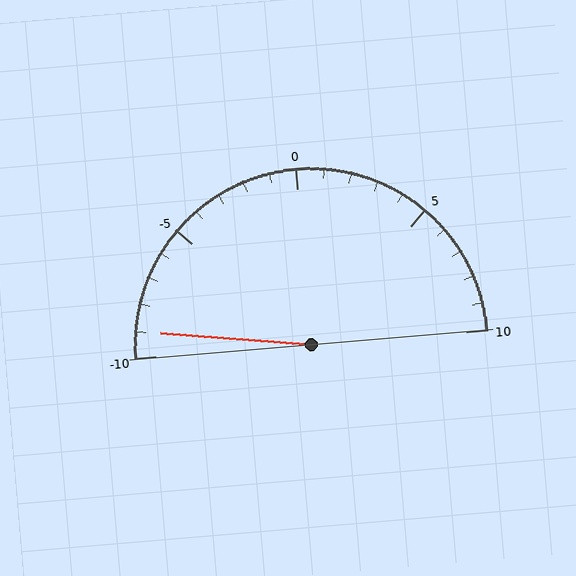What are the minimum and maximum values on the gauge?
The gauge ranges from -10 to 10.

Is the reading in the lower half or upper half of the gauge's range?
The reading is in the lower half of the range (-10 to 10).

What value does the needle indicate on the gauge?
The needle indicates approximately -9.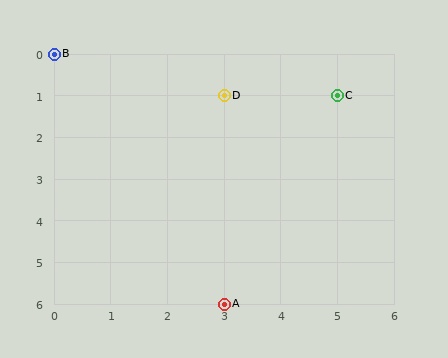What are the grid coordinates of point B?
Point B is at grid coordinates (0, 0).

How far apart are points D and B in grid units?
Points D and B are 3 columns and 1 row apart (about 3.2 grid units diagonally).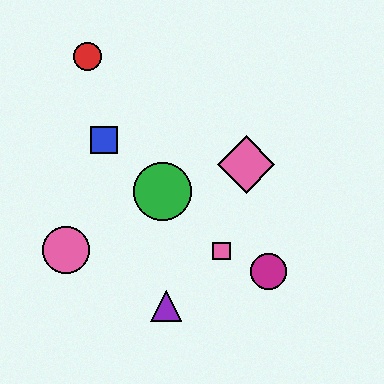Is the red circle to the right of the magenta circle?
No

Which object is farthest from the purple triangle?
The red circle is farthest from the purple triangle.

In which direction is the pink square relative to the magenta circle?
The pink square is to the left of the magenta circle.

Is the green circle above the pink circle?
Yes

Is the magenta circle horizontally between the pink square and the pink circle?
No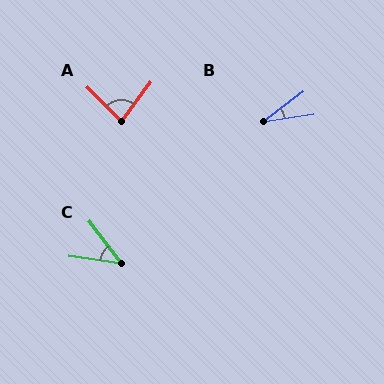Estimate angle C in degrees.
Approximately 44 degrees.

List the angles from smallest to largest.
B (29°), C (44°), A (82°).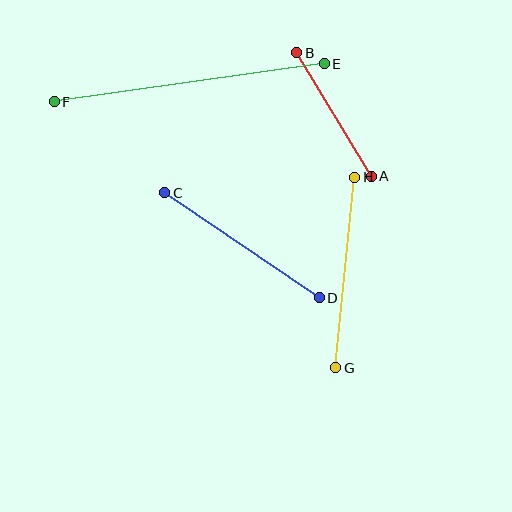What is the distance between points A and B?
The distance is approximately 145 pixels.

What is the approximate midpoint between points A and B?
The midpoint is at approximately (334, 114) pixels.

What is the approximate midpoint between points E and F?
The midpoint is at approximately (189, 83) pixels.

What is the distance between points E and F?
The distance is approximately 273 pixels.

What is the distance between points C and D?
The distance is approximately 187 pixels.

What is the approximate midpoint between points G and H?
The midpoint is at approximately (345, 273) pixels.